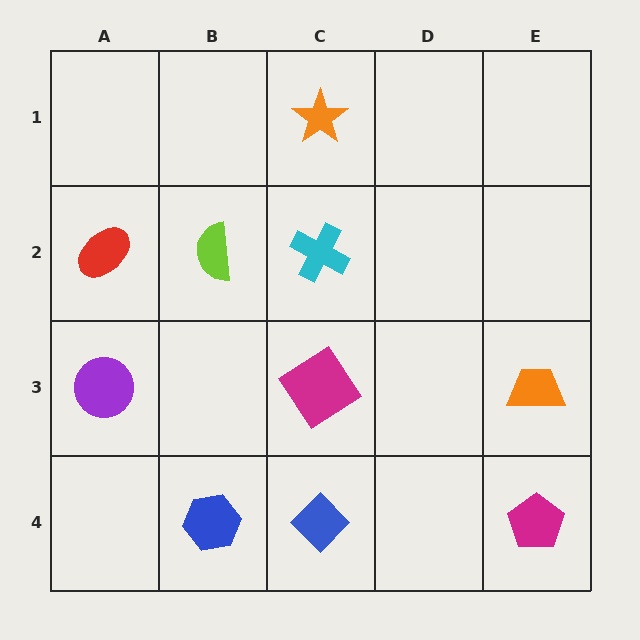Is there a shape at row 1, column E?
No, that cell is empty.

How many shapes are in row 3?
3 shapes.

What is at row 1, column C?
An orange star.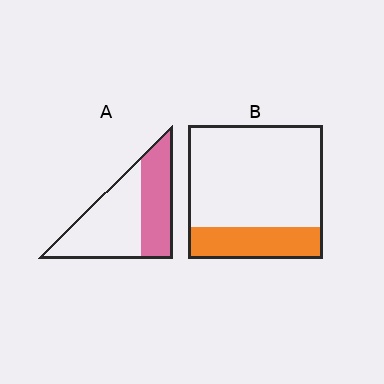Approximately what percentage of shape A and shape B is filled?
A is approximately 40% and B is approximately 25%.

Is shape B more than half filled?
No.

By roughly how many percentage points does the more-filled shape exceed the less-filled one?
By roughly 20 percentage points (A over B).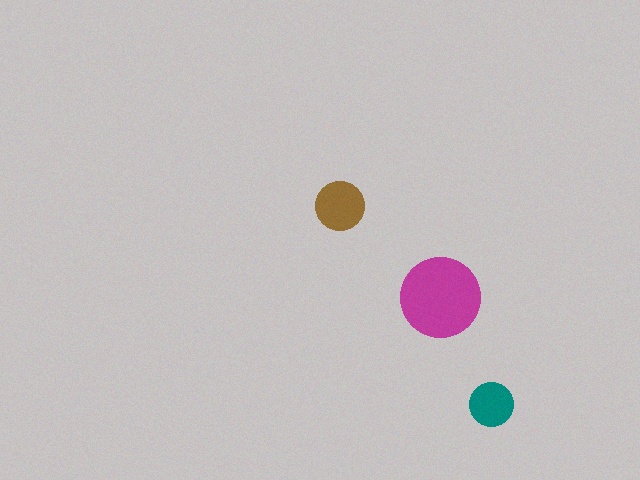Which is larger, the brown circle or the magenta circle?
The magenta one.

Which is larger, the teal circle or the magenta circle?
The magenta one.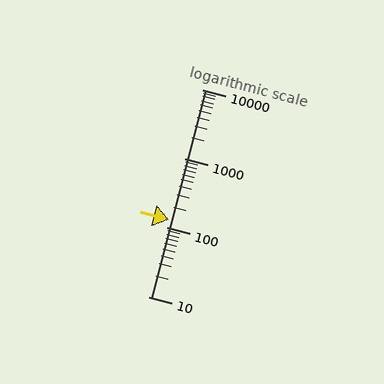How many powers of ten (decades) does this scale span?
The scale spans 3 decades, from 10 to 10000.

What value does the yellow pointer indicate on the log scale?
The pointer indicates approximately 130.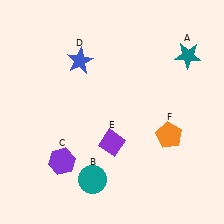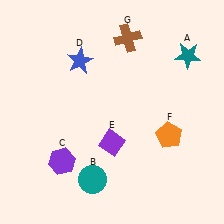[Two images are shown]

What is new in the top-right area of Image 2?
A brown cross (G) was added in the top-right area of Image 2.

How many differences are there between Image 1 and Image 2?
There is 1 difference between the two images.